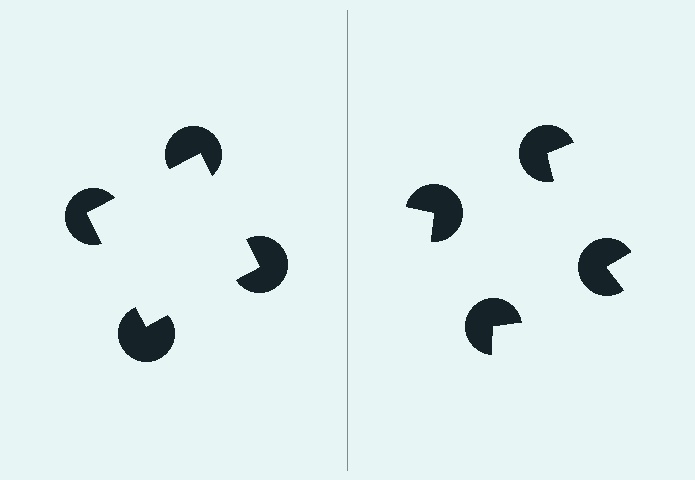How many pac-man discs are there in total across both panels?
8 — 4 on each side.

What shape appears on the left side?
An illusory square.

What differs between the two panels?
The pac-man discs are positioned identically on both sides; only the wedge orientations differ. On the left they align to a square; on the right they are misaligned.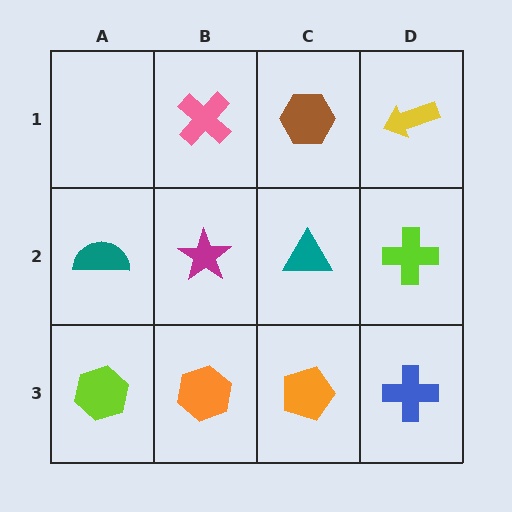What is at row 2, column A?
A teal semicircle.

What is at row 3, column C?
An orange pentagon.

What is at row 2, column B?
A magenta star.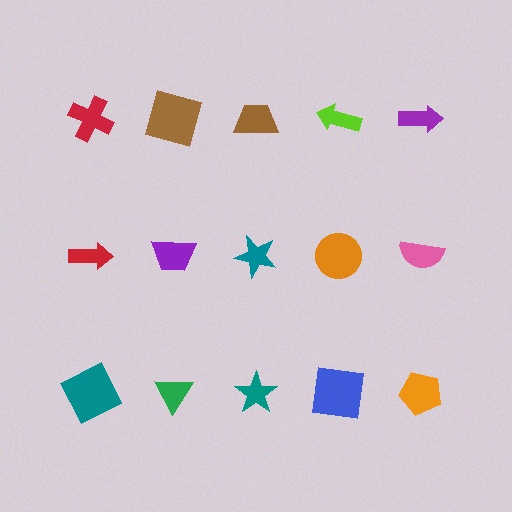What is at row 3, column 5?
An orange pentagon.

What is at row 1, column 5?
A purple arrow.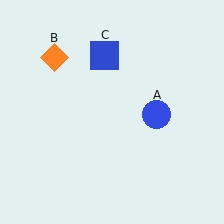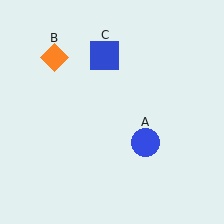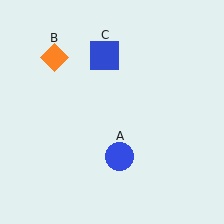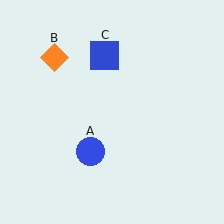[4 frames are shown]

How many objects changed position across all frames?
1 object changed position: blue circle (object A).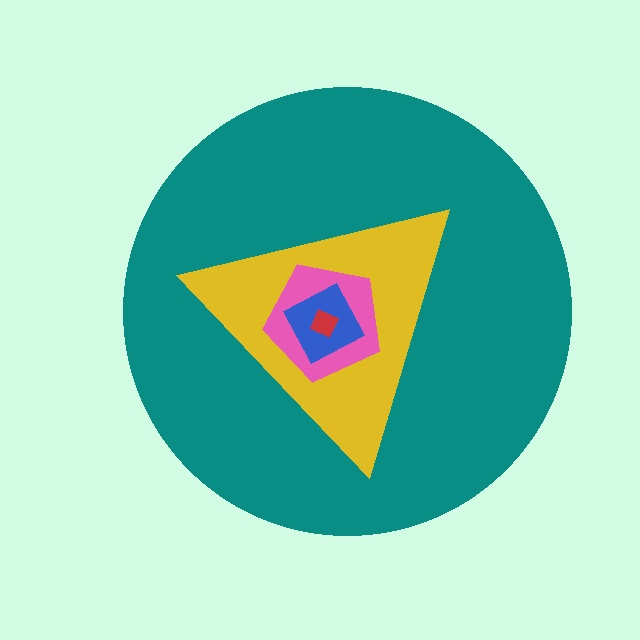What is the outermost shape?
The teal circle.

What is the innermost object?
The red square.